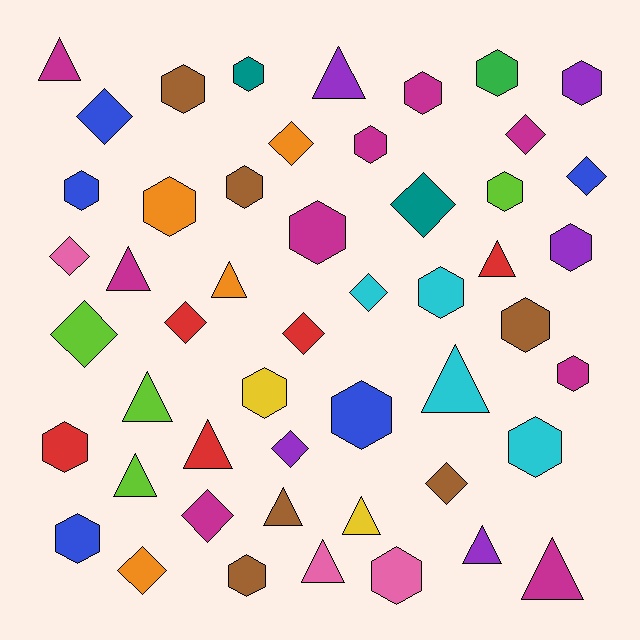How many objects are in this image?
There are 50 objects.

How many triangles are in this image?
There are 14 triangles.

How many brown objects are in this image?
There are 6 brown objects.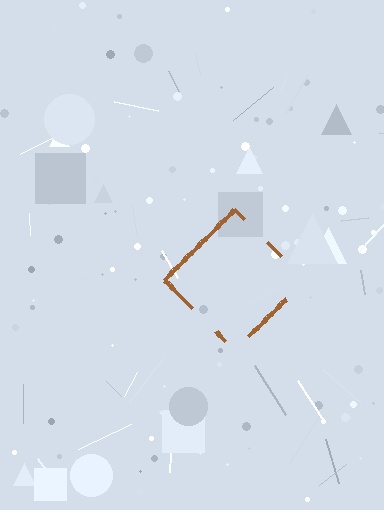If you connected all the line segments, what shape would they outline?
They would outline a diamond.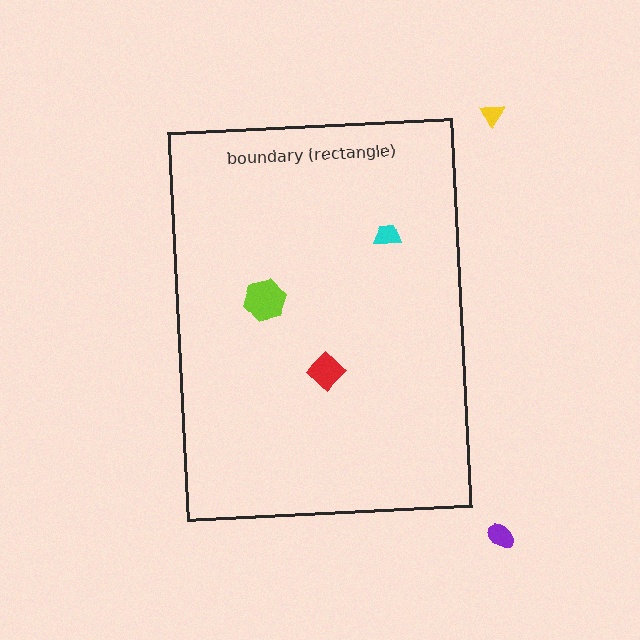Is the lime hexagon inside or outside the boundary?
Inside.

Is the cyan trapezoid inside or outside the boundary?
Inside.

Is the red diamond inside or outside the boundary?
Inside.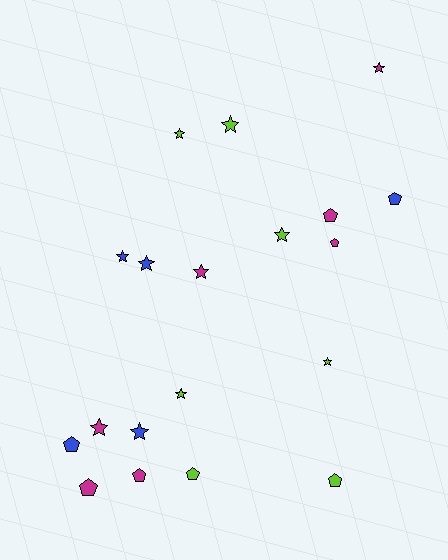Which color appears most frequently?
Lime, with 7 objects.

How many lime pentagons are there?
There are 2 lime pentagons.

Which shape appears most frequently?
Star, with 11 objects.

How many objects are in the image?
There are 19 objects.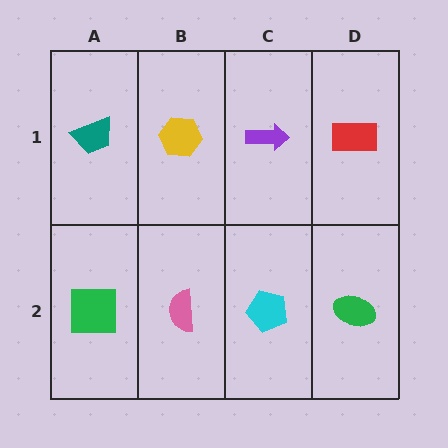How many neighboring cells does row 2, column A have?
2.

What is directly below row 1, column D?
A green ellipse.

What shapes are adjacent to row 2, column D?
A red rectangle (row 1, column D), a cyan pentagon (row 2, column C).